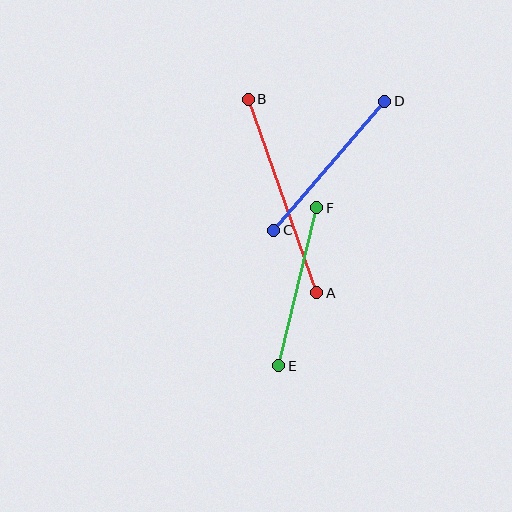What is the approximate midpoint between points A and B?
The midpoint is at approximately (283, 196) pixels.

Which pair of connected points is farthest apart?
Points A and B are farthest apart.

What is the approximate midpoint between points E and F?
The midpoint is at approximately (298, 287) pixels.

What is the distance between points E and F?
The distance is approximately 163 pixels.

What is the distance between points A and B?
The distance is approximately 205 pixels.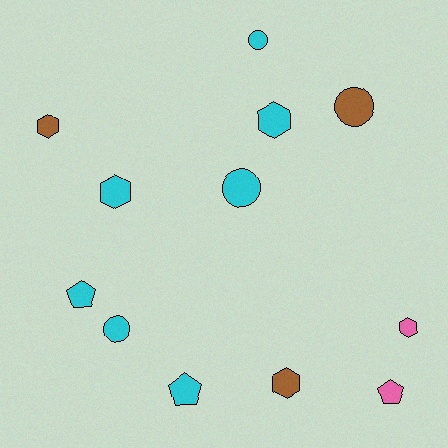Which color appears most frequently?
Cyan, with 7 objects.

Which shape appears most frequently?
Hexagon, with 5 objects.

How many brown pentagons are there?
There are no brown pentagons.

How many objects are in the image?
There are 12 objects.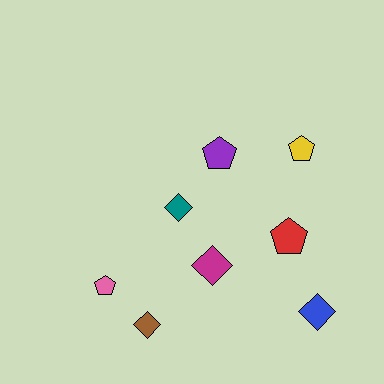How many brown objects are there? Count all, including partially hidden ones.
There is 1 brown object.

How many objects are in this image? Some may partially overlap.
There are 8 objects.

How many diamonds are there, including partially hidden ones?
There are 4 diamonds.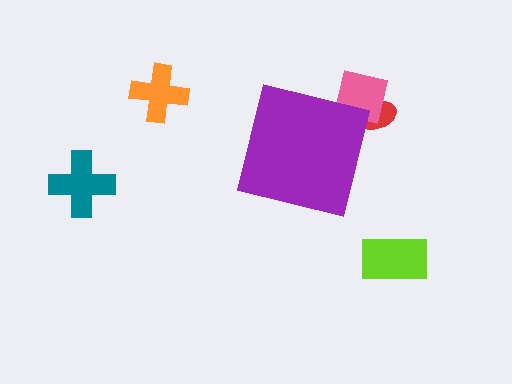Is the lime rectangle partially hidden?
No, the lime rectangle is fully visible.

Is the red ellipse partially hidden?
Yes, the red ellipse is partially hidden behind the purple square.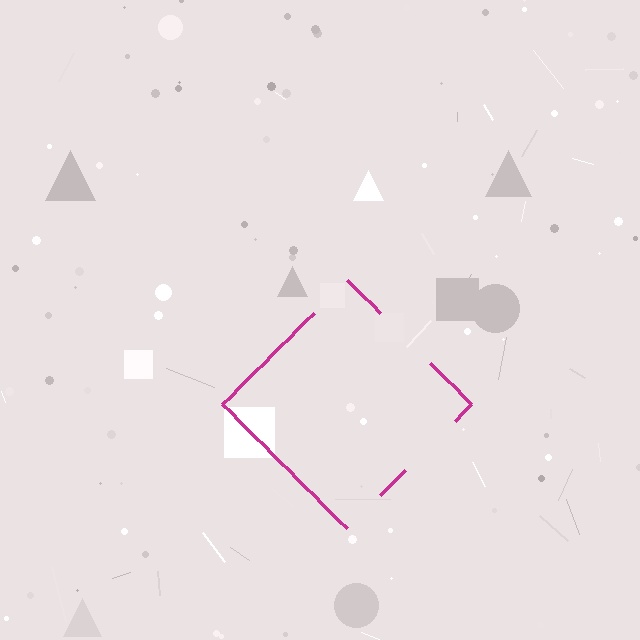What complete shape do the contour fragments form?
The contour fragments form a diamond.